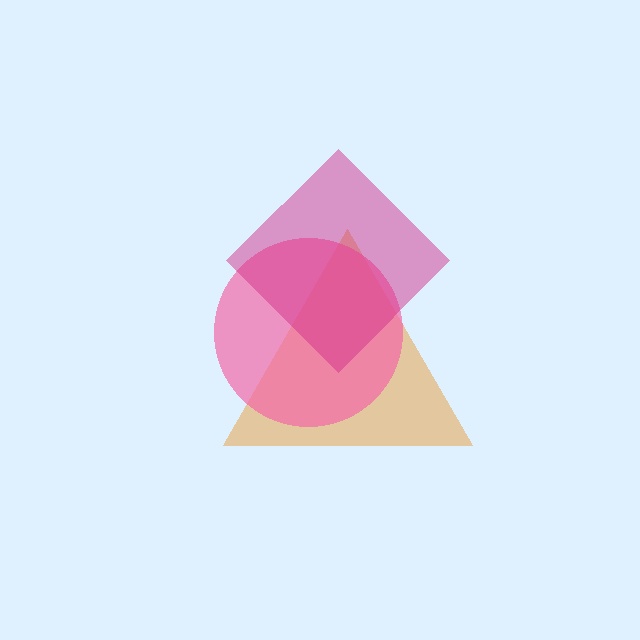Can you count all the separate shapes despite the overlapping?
Yes, there are 3 separate shapes.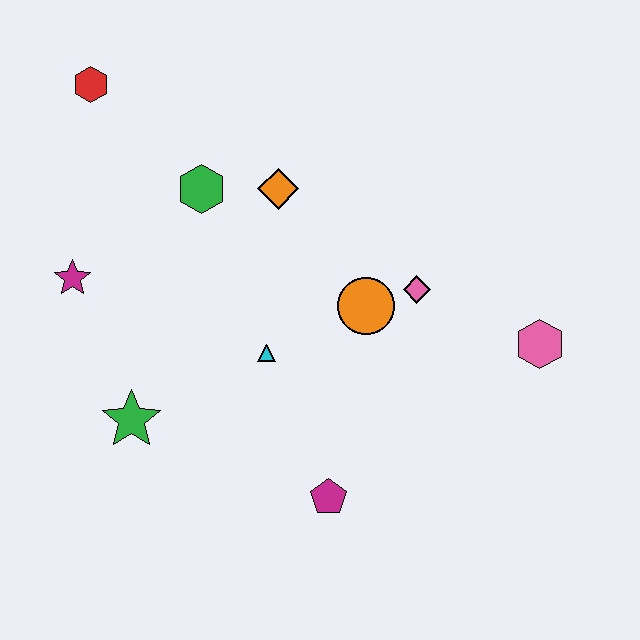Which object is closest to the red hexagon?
The green hexagon is closest to the red hexagon.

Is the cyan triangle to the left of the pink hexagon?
Yes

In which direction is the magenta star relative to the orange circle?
The magenta star is to the left of the orange circle.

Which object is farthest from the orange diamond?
The magenta pentagon is farthest from the orange diamond.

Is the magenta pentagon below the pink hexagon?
Yes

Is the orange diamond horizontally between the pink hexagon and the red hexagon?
Yes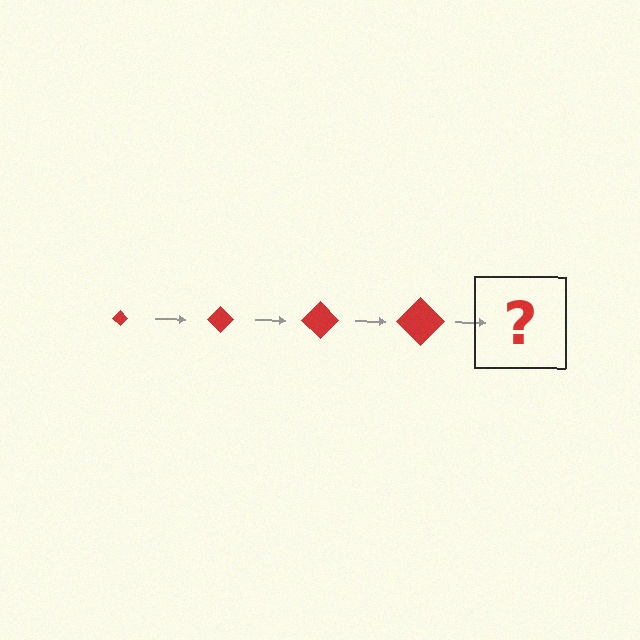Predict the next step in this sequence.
The next step is a red diamond, larger than the previous one.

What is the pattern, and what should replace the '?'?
The pattern is that the diamond gets progressively larger each step. The '?' should be a red diamond, larger than the previous one.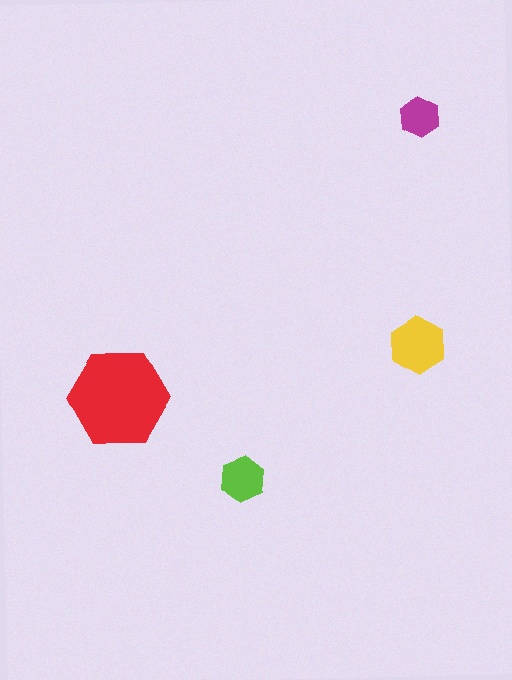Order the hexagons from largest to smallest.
the red one, the yellow one, the lime one, the magenta one.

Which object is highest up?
The magenta hexagon is topmost.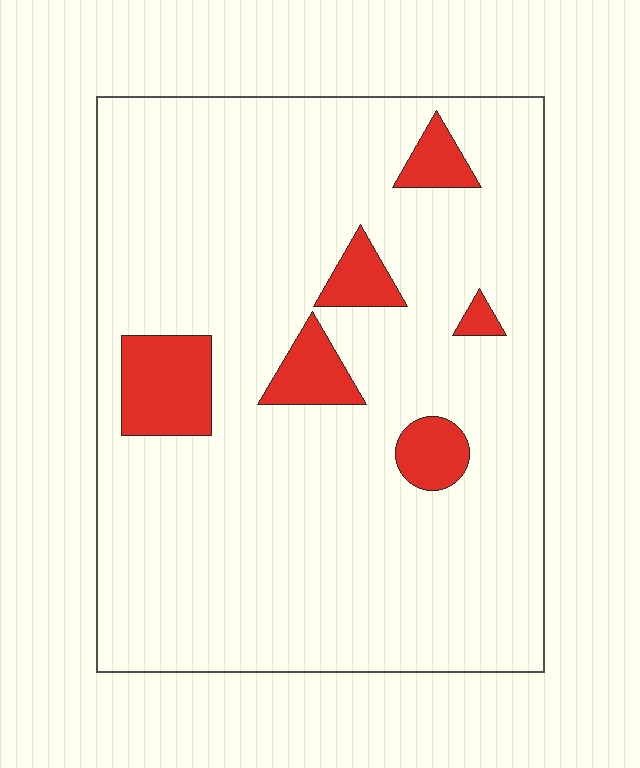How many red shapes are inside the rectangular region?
6.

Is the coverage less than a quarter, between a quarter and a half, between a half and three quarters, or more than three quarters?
Less than a quarter.